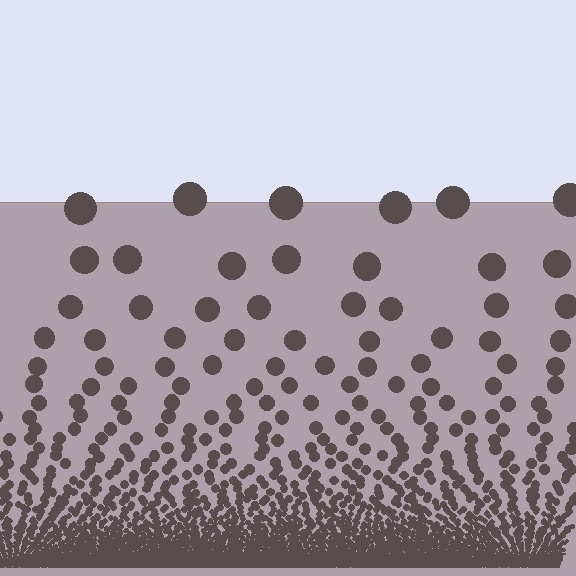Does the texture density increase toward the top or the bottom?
Density increases toward the bottom.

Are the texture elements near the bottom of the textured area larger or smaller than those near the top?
Smaller. The gradient is inverted — elements near the bottom are smaller and denser.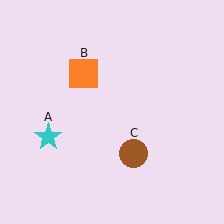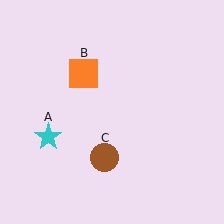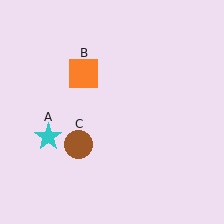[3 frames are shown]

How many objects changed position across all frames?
1 object changed position: brown circle (object C).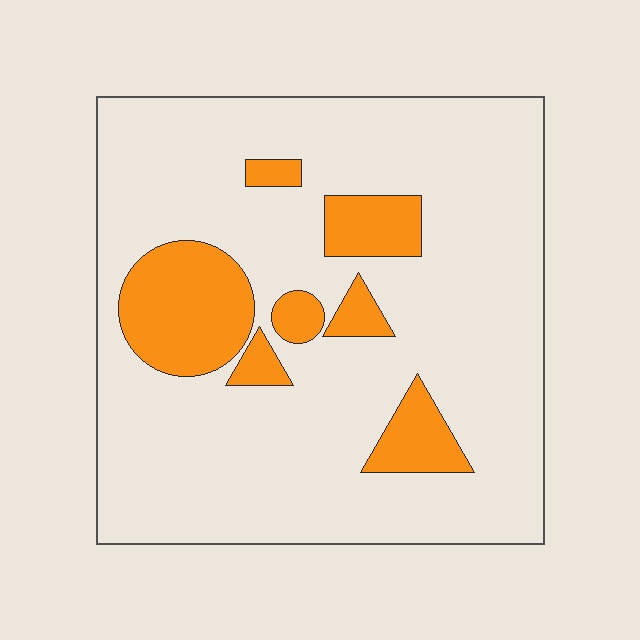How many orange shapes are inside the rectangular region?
7.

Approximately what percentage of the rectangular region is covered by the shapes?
Approximately 15%.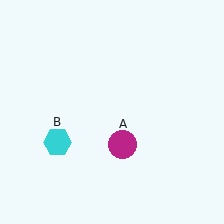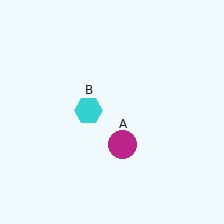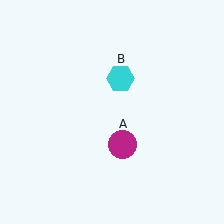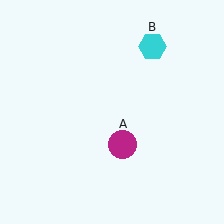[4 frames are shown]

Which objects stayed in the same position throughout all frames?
Magenta circle (object A) remained stationary.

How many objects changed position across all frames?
1 object changed position: cyan hexagon (object B).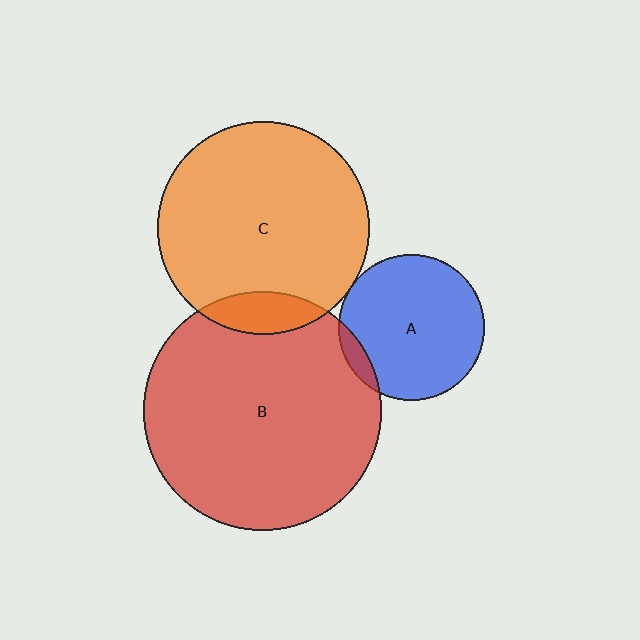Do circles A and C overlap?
Yes.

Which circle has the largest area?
Circle B (red).